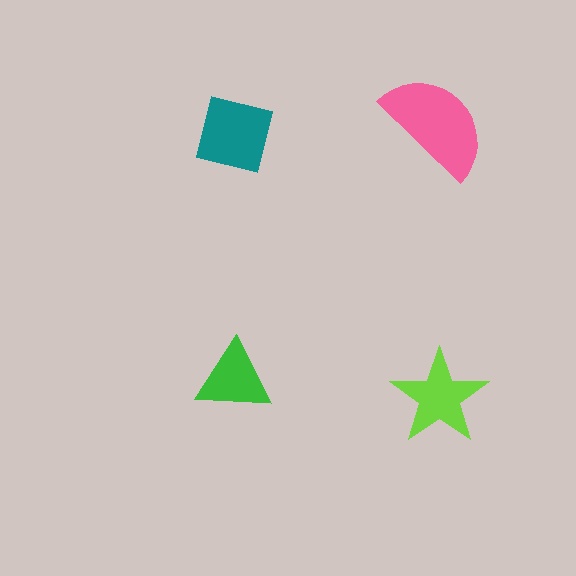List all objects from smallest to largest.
The green triangle, the lime star, the teal square, the pink semicircle.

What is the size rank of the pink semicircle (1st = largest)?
1st.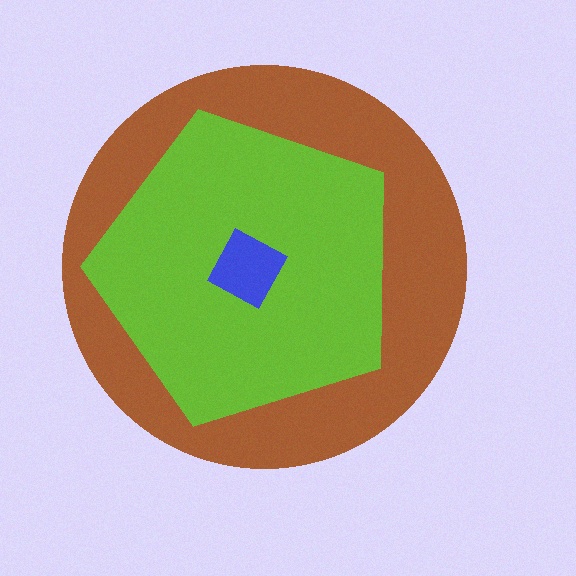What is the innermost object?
The blue diamond.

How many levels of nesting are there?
3.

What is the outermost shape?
The brown circle.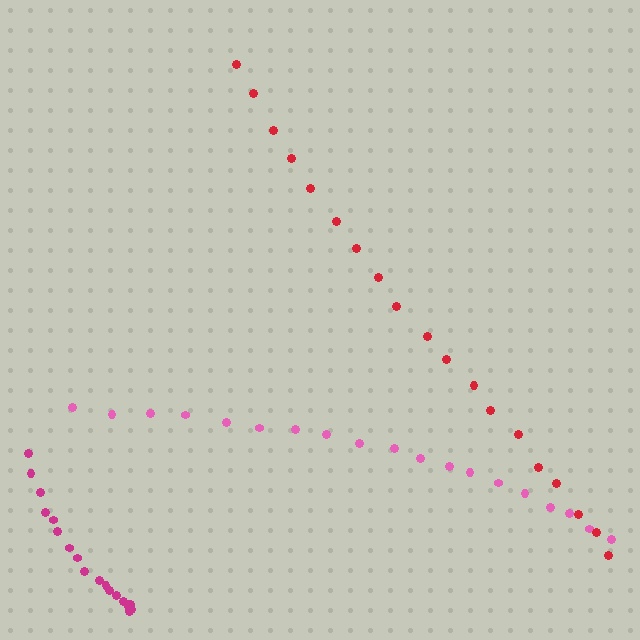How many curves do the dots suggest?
There are 3 distinct paths.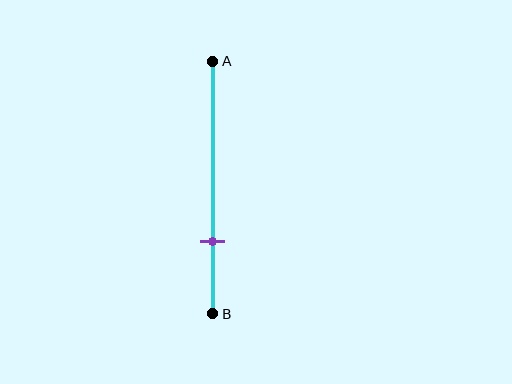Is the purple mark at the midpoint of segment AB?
No, the mark is at about 70% from A, not at the 50% midpoint.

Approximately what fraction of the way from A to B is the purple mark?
The purple mark is approximately 70% of the way from A to B.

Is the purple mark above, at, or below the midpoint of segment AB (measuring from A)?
The purple mark is below the midpoint of segment AB.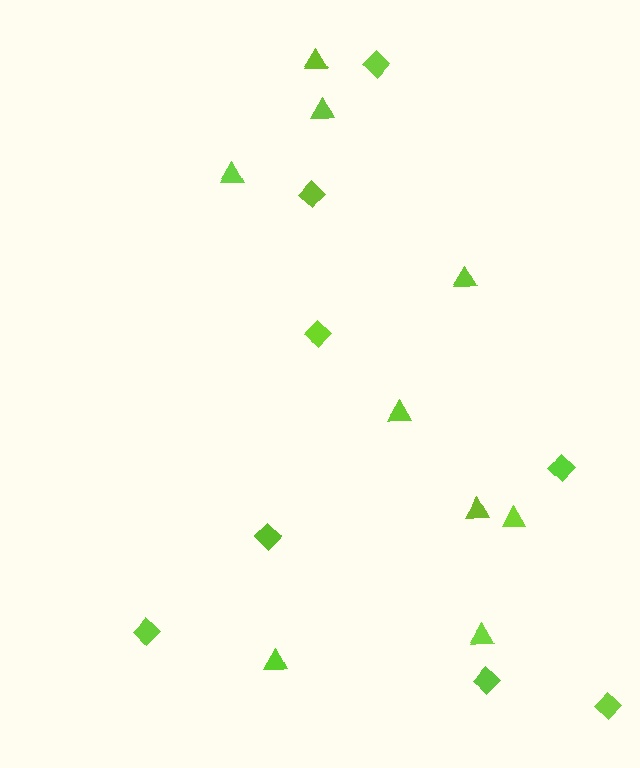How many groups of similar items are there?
There are 2 groups: one group of triangles (9) and one group of diamonds (8).